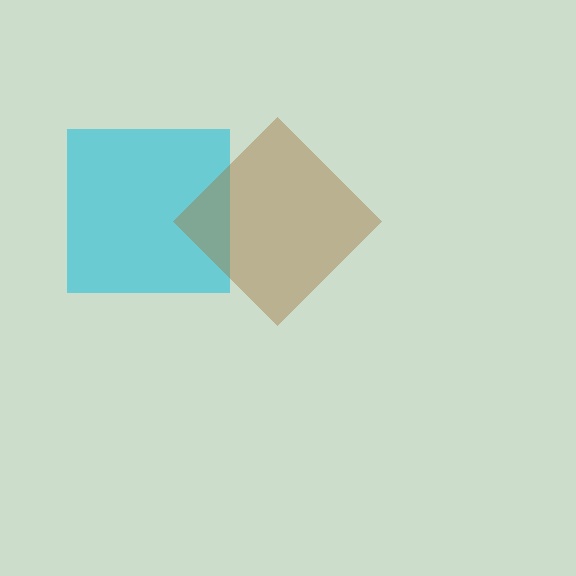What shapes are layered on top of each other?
The layered shapes are: a cyan square, a brown diamond.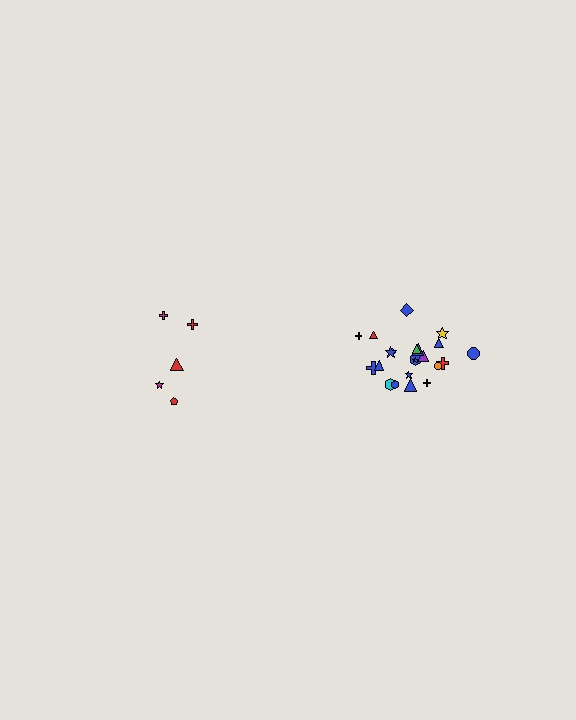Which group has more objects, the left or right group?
The right group.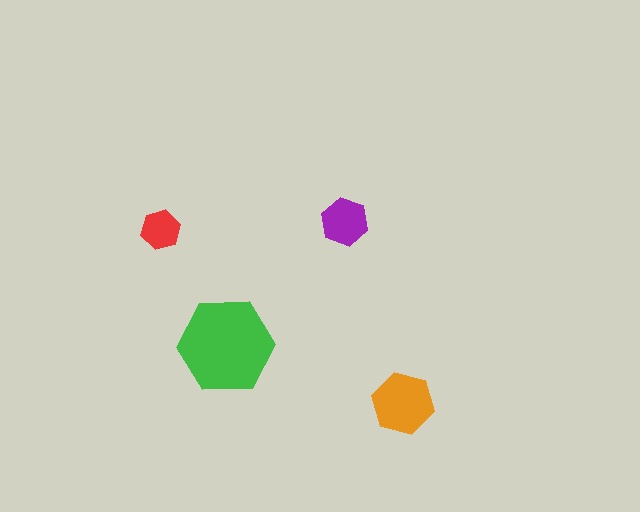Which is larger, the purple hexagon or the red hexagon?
The purple one.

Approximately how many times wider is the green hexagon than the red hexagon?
About 2.5 times wider.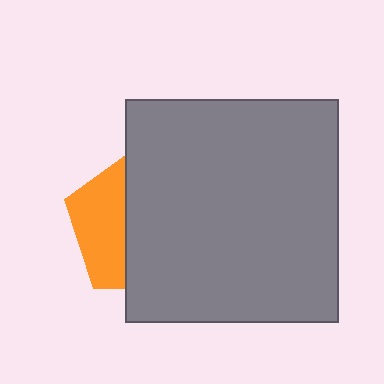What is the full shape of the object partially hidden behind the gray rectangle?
The partially hidden object is an orange pentagon.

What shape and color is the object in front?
The object in front is a gray rectangle.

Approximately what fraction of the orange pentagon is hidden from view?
Roughly 64% of the orange pentagon is hidden behind the gray rectangle.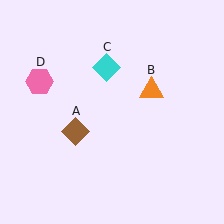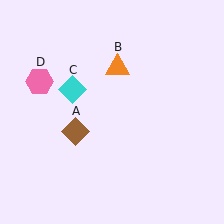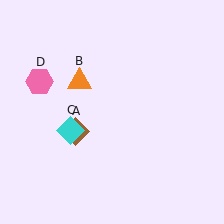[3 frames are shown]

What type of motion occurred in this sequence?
The orange triangle (object B), cyan diamond (object C) rotated counterclockwise around the center of the scene.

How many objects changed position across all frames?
2 objects changed position: orange triangle (object B), cyan diamond (object C).